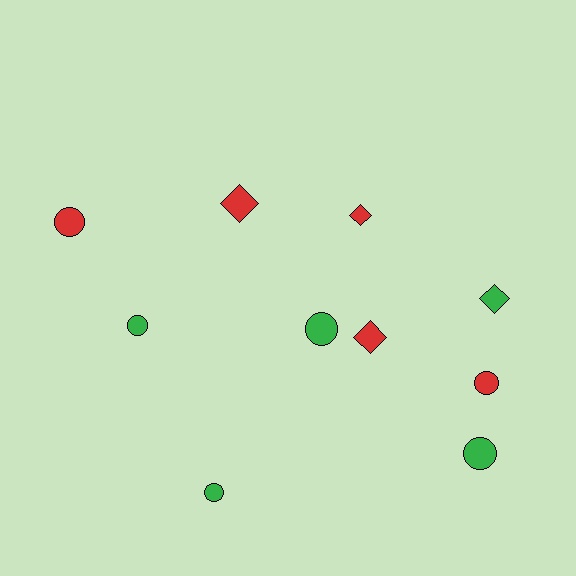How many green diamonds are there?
There is 1 green diamond.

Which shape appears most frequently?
Circle, with 6 objects.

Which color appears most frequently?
Green, with 5 objects.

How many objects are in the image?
There are 10 objects.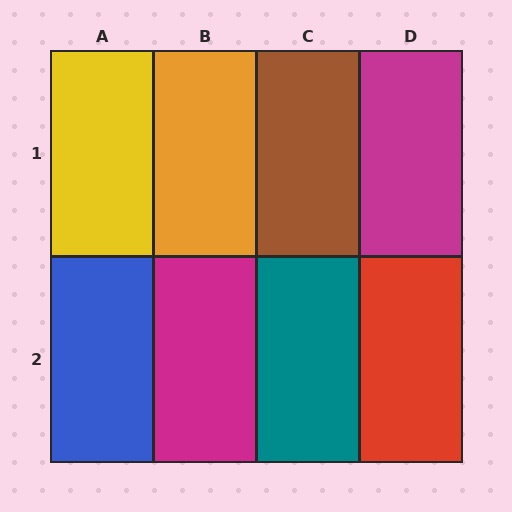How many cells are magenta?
2 cells are magenta.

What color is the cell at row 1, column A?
Yellow.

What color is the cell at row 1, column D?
Magenta.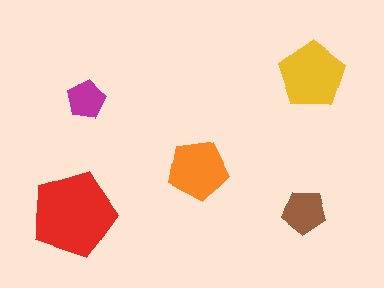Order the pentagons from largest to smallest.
the red one, the yellow one, the orange one, the brown one, the magenta one.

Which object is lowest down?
The red pentagon is bottommost.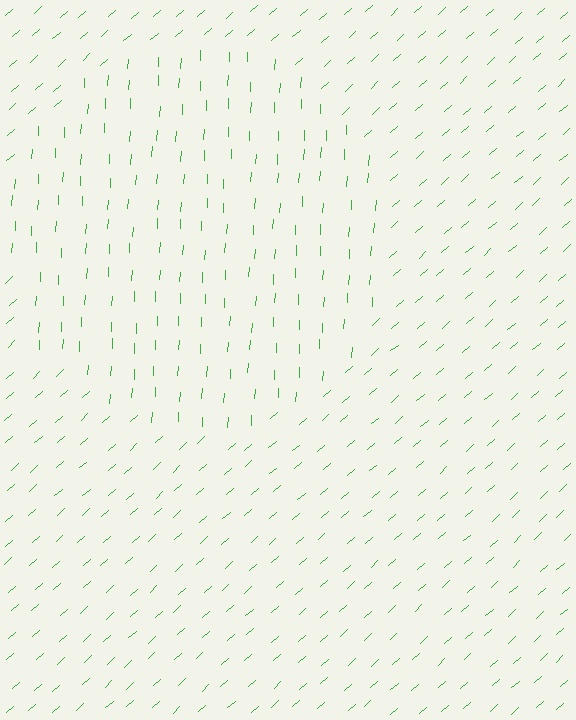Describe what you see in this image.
The image is filled with small green line segments. A circle region in the image has lines oriented differently from the surrounding lines, creating a visible texture boundary.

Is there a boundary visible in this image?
Yes, there is a texture boundary formed by a change in line orientation.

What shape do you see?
I see a circle.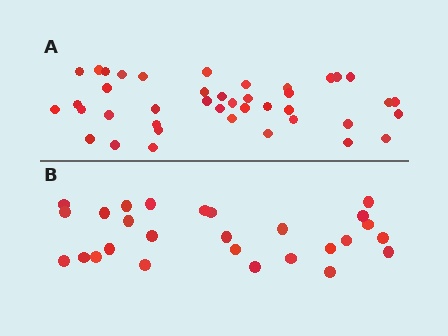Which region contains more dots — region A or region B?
Region A (the top region) has more dots.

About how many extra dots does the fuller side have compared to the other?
Region A has approximately 15 more dots than region B.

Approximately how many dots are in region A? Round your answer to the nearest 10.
About 40 dots. (The exact count is 41, which rounds to 40.)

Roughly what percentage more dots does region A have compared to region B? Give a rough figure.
About 50% more.